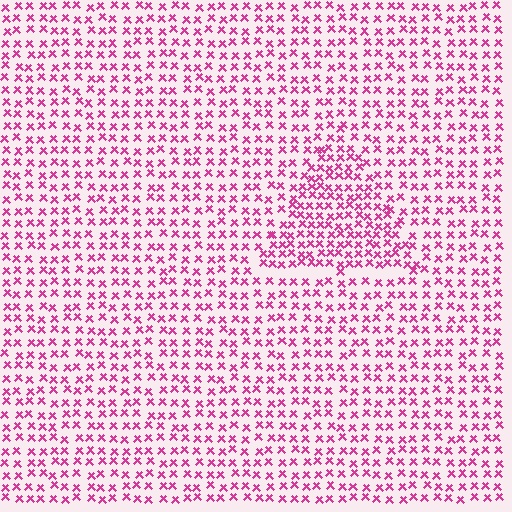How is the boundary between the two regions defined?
The boundary is defined by a change in element density (approximately 1.6x ratio). All elements are the same color, size, and shape.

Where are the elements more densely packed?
The elements are more densely packed inside the triangle boundary.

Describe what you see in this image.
The image contains small magenta elements arranged at two different densities. A triangle-shaped region is visible where the elements are more densely packed than the surrounding area.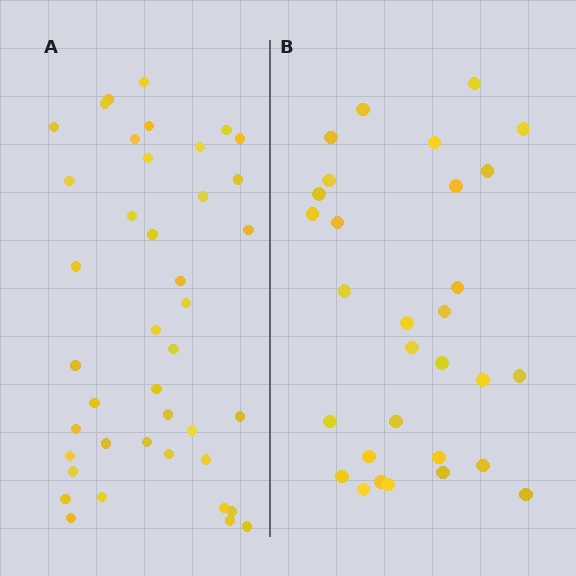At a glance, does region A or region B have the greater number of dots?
Region A (the left region) has more dots.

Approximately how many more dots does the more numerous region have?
Region A has roughly 12 or so more dots than region B.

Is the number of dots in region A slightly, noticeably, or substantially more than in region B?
Region A has noticeably more, but not dramatically so. The ratio is roughly 1.4 to 1.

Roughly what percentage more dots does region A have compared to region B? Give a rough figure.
About 35% more.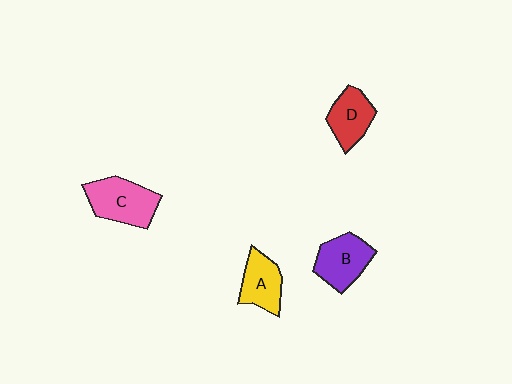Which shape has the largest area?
Shape C (pink).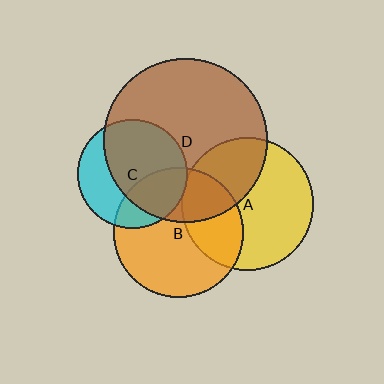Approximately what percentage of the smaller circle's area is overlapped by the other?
Approximately 35%.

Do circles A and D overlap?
Yes.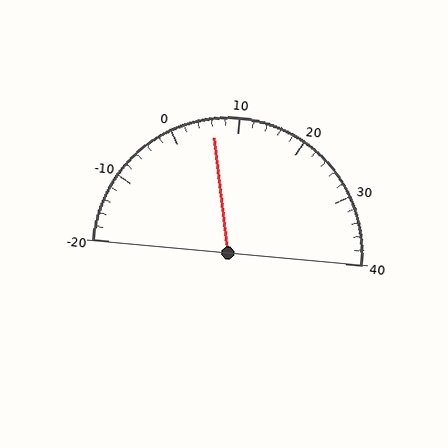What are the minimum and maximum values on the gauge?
The gauge ranges from -20 to 40.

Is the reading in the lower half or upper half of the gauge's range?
The reading is in the lower half of the range (-20 to 40).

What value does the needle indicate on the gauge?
The needle indicates approximately 6.